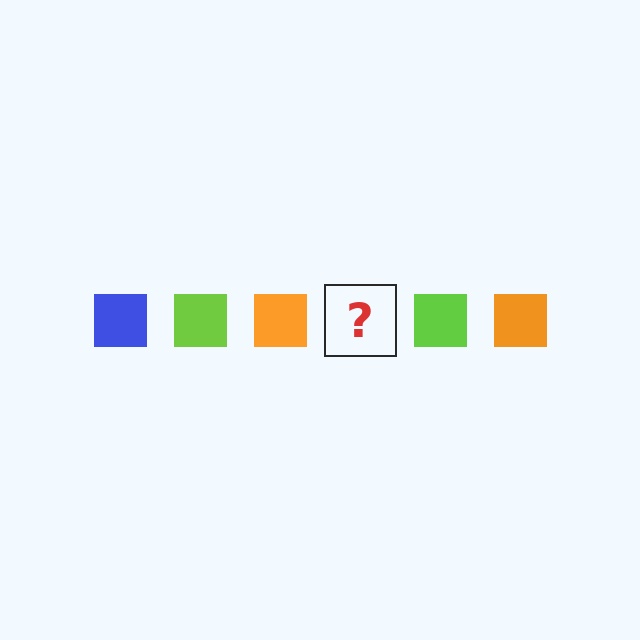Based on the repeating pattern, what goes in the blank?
The blank should be a blue square.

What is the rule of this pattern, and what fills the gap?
The rule is that the pattern cycles through blue, lime, orange squares. The gap should be filled with a blue square.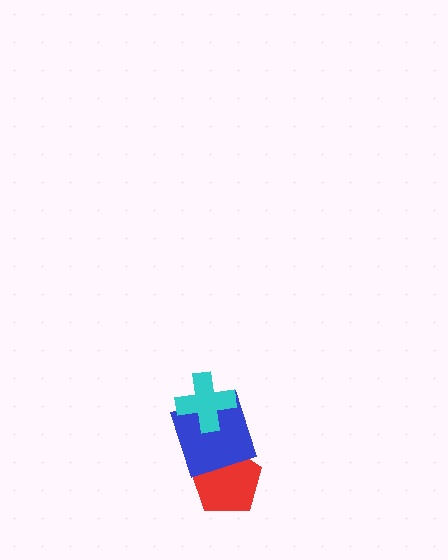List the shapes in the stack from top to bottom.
From top to bottom: the cyan cross, the blue square, the red pentagon.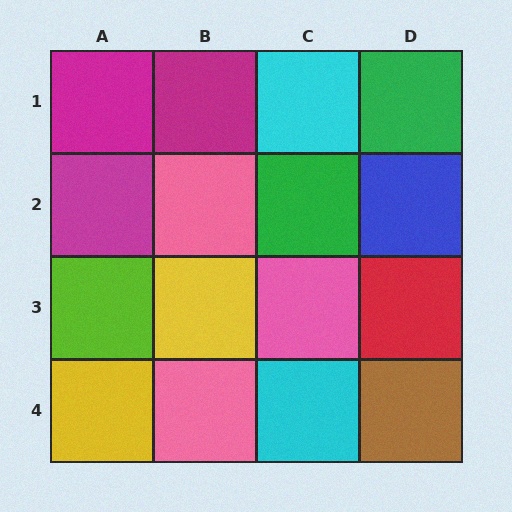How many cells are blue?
1 cell is blue.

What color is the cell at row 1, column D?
Green.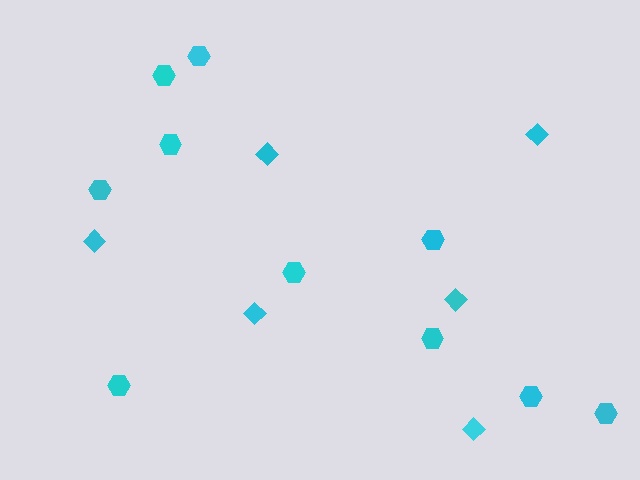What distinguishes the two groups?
There are 2 groups: one group of hexagons (10) and one group of diamonds (6).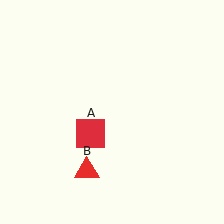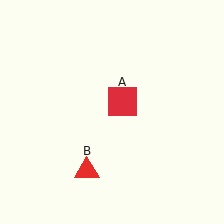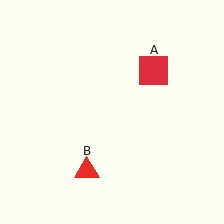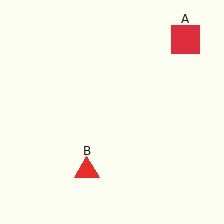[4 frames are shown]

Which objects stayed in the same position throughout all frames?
Red triangle (object B) remained stationary.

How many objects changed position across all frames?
1 object changed position: red square (object A).